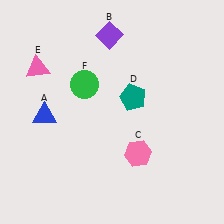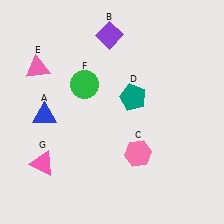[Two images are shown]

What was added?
A pink triangle (G) was added in Image 2.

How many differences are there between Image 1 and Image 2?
There is 1 difference between the two images.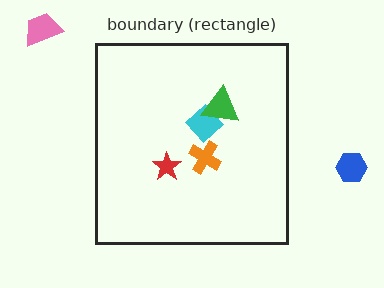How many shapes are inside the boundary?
4 inside, 2 outside.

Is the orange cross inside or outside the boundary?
Inside.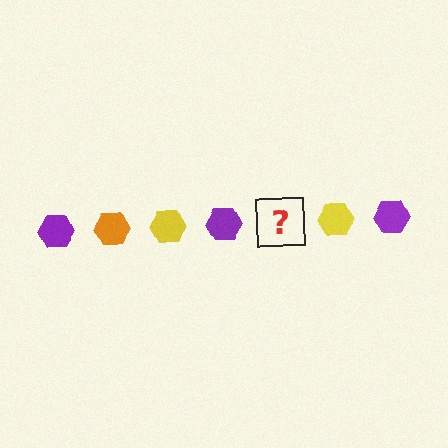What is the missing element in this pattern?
The missing element is an orange hexagon.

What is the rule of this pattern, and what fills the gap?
The rule is that the pattern cycles through purple, orange, yellow hexagons. The gap should be filled with an orange hexagon.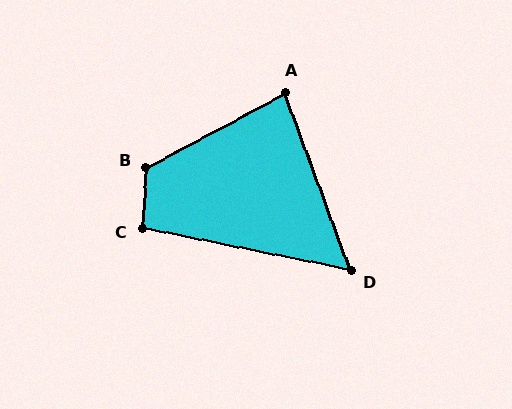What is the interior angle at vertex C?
Approximately 98 degrees (obtuse).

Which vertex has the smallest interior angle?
D, at approximately 58 degrees.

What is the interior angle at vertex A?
Approximately 82 degrees (acute).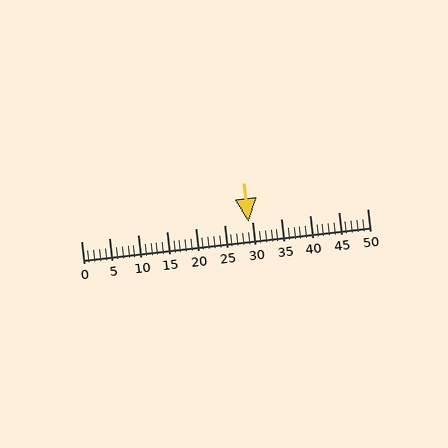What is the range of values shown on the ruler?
The ruler shows values from 0 to 50.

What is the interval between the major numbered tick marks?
The major tick marks are spaced 5 units apart.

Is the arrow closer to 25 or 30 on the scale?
The arrow is closer to 30.